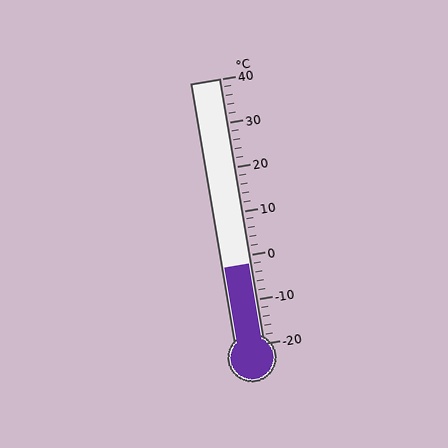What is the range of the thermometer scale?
The thermometer scale ranges from -20°C to 40°C.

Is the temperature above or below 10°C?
The temperature is below 10°C.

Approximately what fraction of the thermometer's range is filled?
The thermometer is filled to approximately 30% of its range.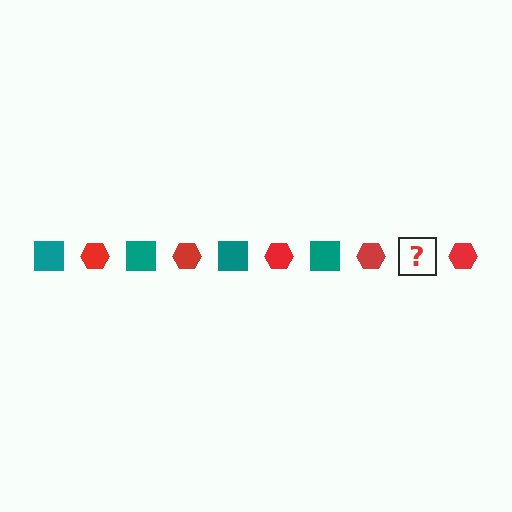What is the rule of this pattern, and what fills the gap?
The rule is that the pattern alternates between teal square and red hexagon. The gap should be filled with a teal square.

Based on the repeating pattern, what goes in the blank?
The blank should be a teal square.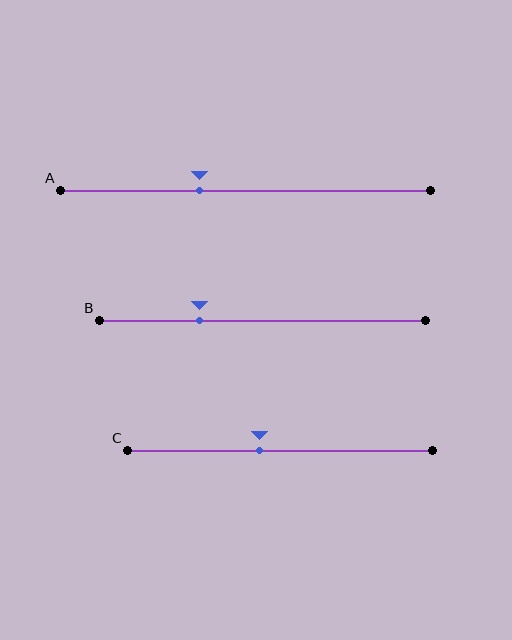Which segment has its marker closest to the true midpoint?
Segment C has its marker closest to the true midpoint.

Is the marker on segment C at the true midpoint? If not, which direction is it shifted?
No, the marker on segment C is shifted to the left by about 7% of the segment length.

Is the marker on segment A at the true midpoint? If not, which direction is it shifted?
No, the marker on segment A is shifted to the left by about 12% of the segment length.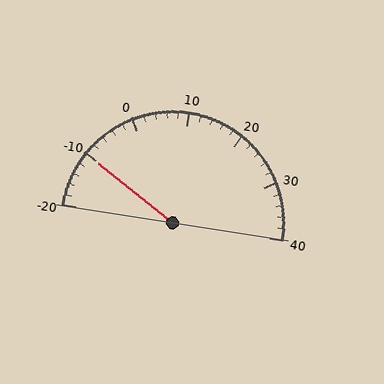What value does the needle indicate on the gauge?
The needle indicates approximately -10.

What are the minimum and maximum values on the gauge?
The gauge ranges from -20 to 40.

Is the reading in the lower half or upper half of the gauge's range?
The reading is in the lower half of the range (-20 to 40).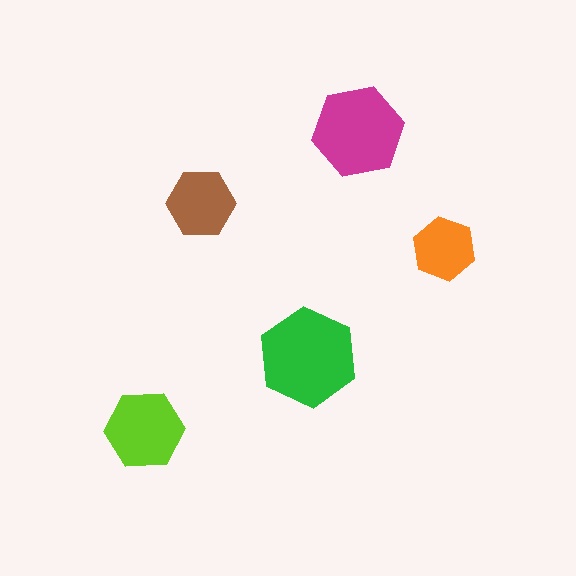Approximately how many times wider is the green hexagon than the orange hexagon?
About 1.5 times wider.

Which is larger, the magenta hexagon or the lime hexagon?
The magenta one.